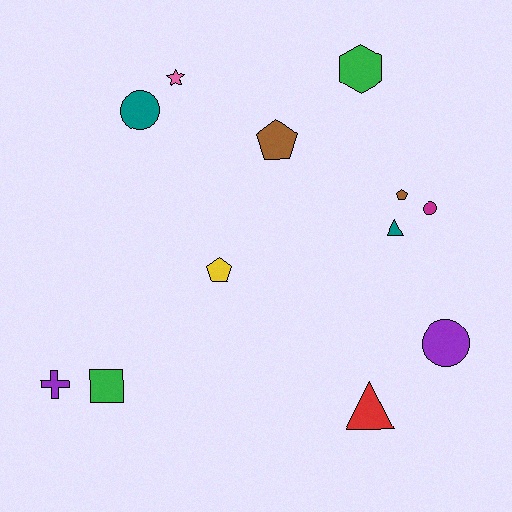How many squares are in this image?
There is 1 square.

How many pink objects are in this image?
There is 1 pink object.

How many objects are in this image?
There are 12 objects.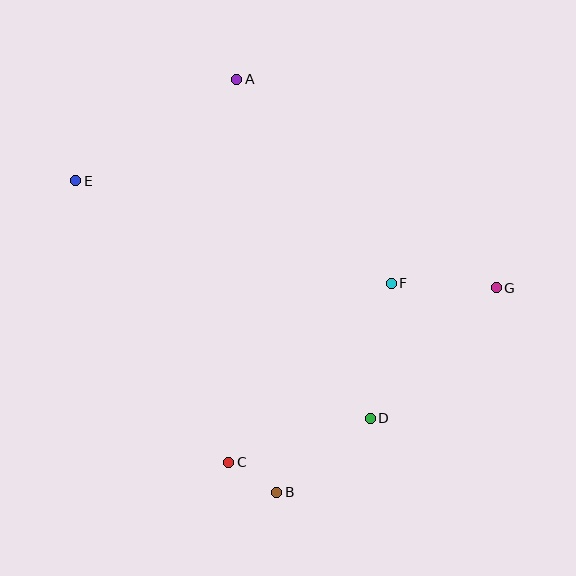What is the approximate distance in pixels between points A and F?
The distance between A and F is approximately 256 pixels.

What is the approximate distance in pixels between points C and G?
The distance between C and G is approximately 320 pixels.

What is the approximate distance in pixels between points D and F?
The distance between D and F is approximately 137 pixels.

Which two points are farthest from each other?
Points E and G are farthest from each other.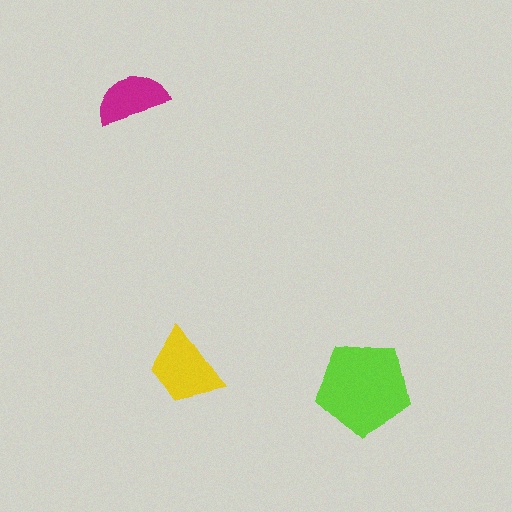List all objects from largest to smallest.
The lime pentagon, the yellow trapezoid, the magenta semicircle.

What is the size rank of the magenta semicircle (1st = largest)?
3rd.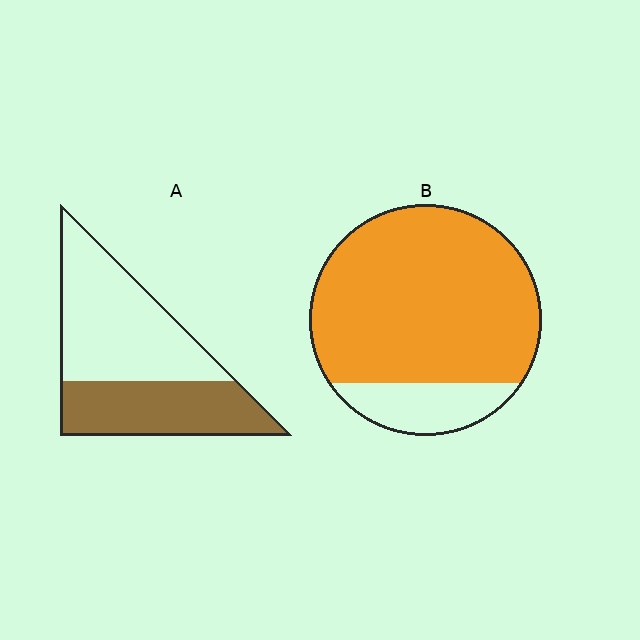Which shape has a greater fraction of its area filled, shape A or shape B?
Shape B.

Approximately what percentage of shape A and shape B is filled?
A is approximately 40% and B is approximately 85%.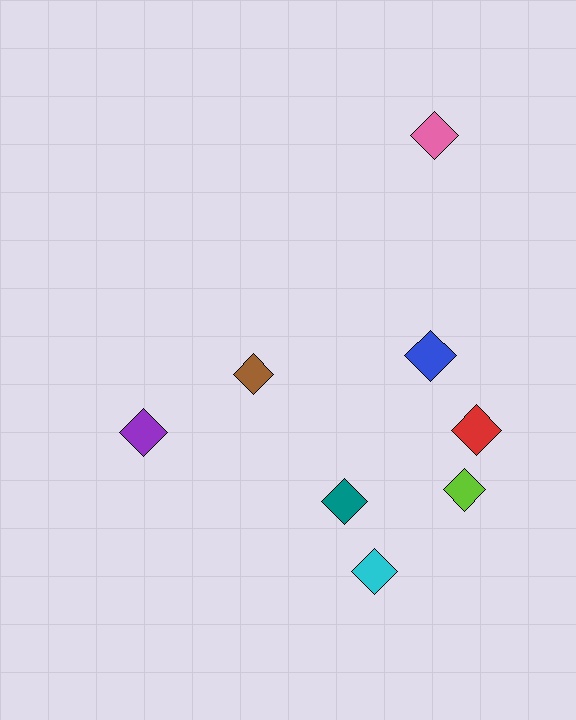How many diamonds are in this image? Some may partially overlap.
There are 8 diamonds.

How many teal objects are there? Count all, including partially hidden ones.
There is 1 teal object.